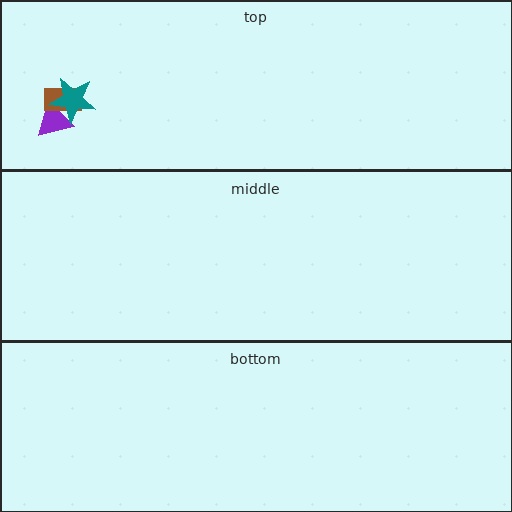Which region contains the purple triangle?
The top region.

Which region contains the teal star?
The top region.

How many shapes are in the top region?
3.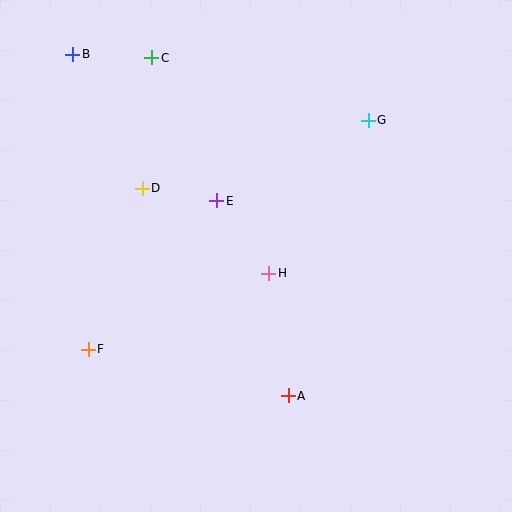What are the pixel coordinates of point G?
Point G is at (368, 120).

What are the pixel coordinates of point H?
Point H is at (269, 273).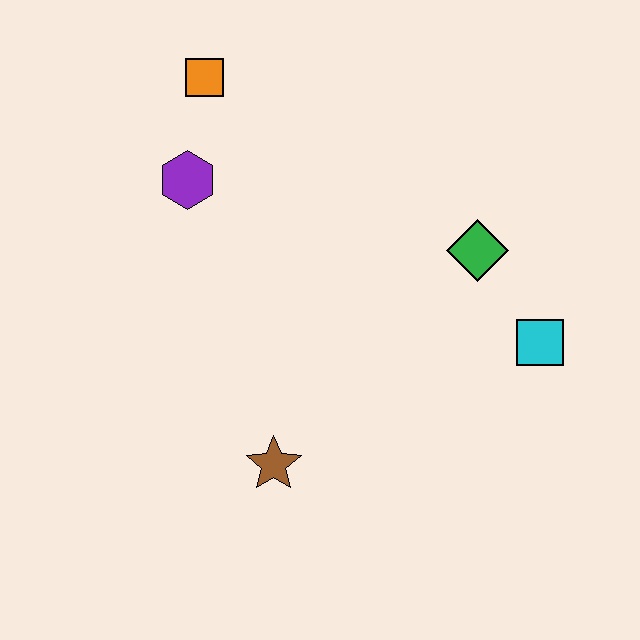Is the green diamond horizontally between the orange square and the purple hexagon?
No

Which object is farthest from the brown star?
The orange square is farthest from the brown star.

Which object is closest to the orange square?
The purple hexagon is closest to the orange square.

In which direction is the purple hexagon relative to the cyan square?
The purple hexagon is to the left of the cyan square.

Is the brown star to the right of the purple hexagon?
Yes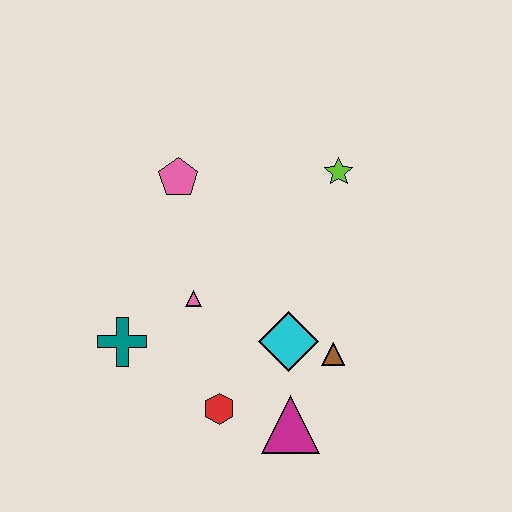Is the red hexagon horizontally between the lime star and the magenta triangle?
No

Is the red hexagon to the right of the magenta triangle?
No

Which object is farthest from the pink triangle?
The lime star is farthest from the pink triangle.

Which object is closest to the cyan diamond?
The brown triangle is closest to the cyan diamond.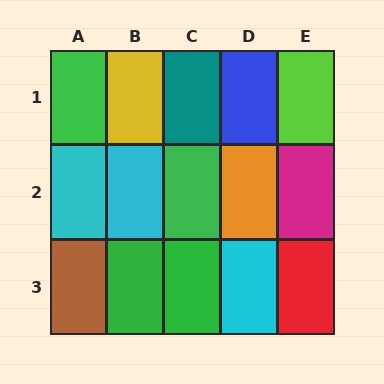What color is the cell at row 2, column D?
Orange.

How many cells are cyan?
3 cells are cyan.